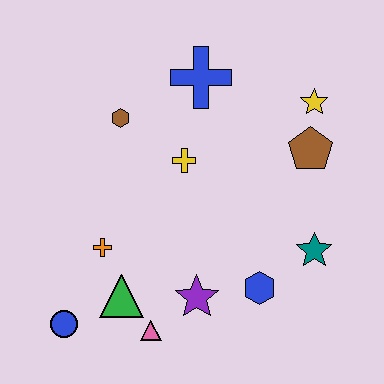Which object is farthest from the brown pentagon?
The blue circle is farthest from the brown pentagon.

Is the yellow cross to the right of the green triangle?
Yes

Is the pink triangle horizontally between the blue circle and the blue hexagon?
Yes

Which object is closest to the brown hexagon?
The yellow cross is closest to the brown hexagon.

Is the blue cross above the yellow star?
Yes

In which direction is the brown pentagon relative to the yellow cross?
The brown pentagon is to the right of the yellow cross.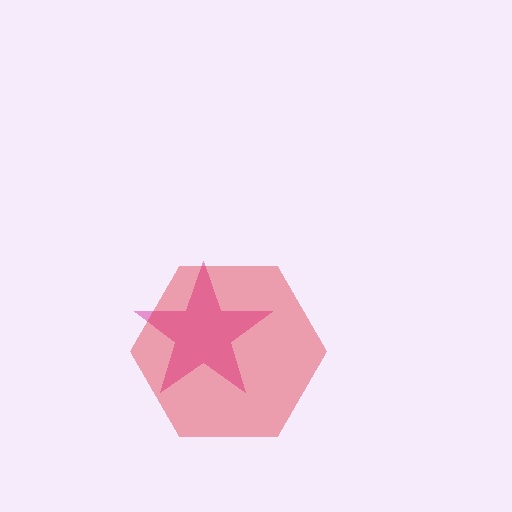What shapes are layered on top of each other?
The layered shapes are: a magenta star, a red hexagon.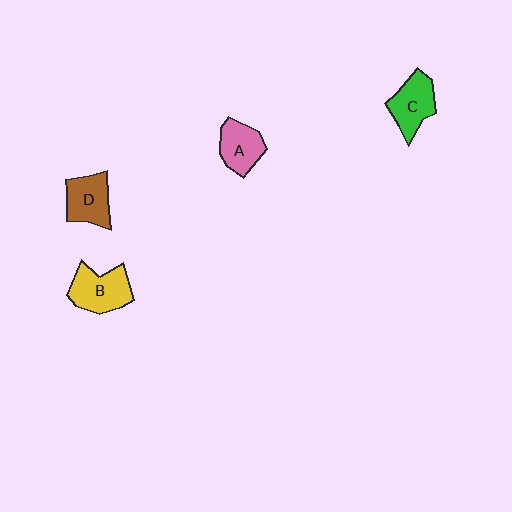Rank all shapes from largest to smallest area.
From largest to smallest: B (yellow), C (green), D (brown), A (pink).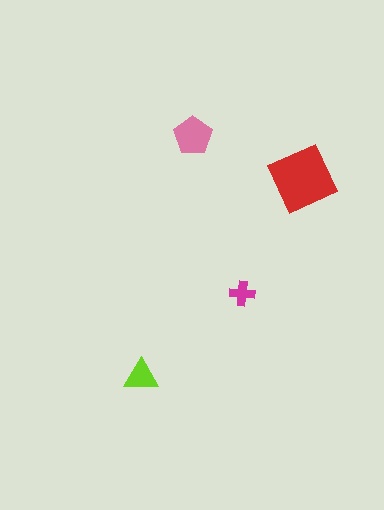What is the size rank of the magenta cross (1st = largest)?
4th.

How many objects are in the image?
There are 4 objects in the image.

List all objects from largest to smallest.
The red square, the pink pentagon, the lime triangle, the magenta cross.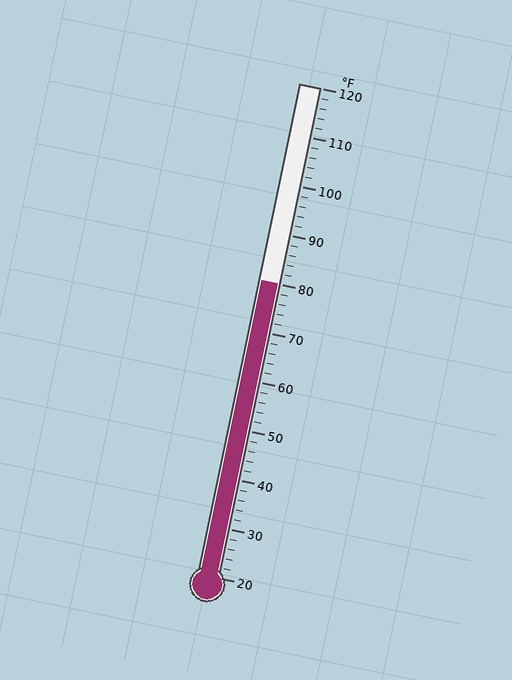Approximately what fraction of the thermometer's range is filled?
The thermometer is filled to approximately 60% of its range.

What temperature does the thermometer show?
The thermometer shows approximately 80°F.